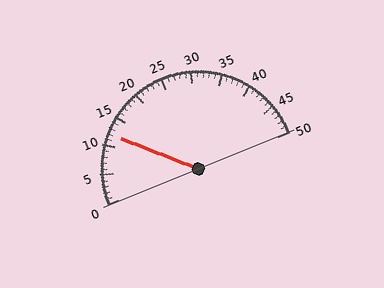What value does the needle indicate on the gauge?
The needle indicates approximately 12.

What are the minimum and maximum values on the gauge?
The gauge ranges from 0 to 50.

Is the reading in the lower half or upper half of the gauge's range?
The reading is in the lower half of the range (0 to 50).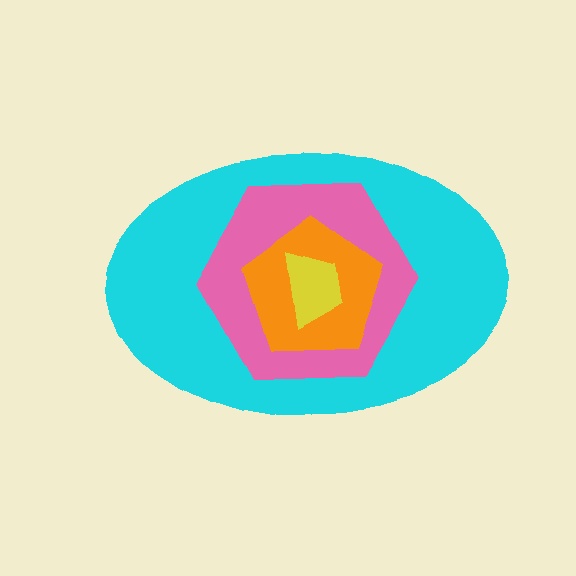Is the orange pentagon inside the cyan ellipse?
Yes.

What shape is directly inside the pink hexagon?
The orange pentagon.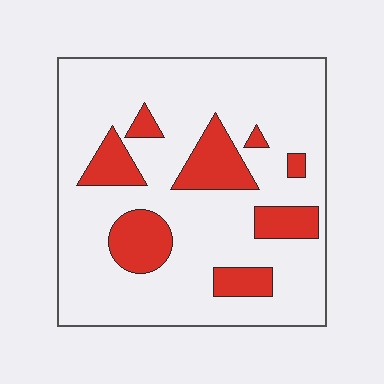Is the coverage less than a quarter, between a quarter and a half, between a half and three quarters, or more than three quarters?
Less than a quarter.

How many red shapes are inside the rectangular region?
8.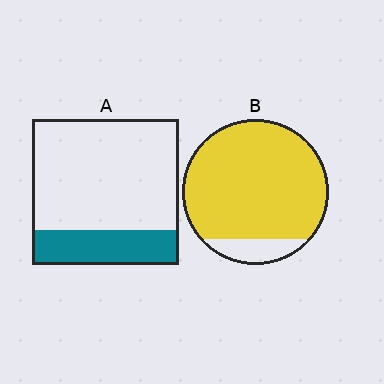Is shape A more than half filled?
No.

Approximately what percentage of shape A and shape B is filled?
A is approximately 25% and B is approximately 90%.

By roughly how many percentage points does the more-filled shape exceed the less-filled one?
By roughly 65 percentage points (B over A).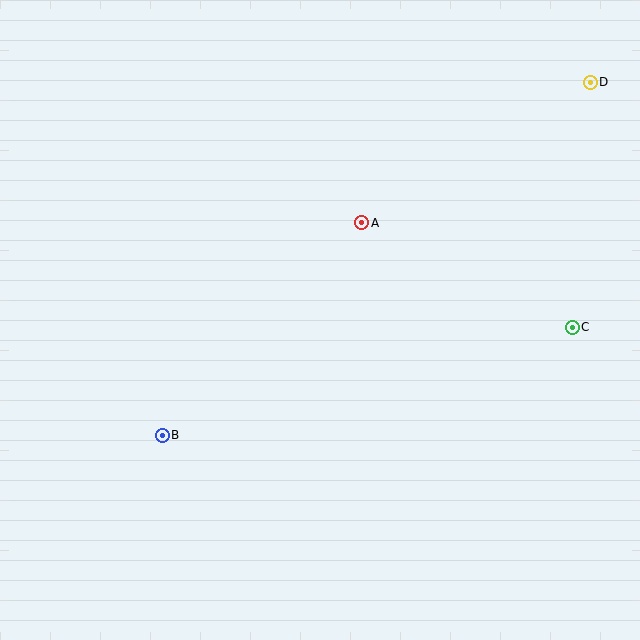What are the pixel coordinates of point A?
Point A is at (362, 223).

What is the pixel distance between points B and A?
The distance between B and A is 292 pixels.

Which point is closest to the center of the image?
Point A at (362, 223) is closest to the center.